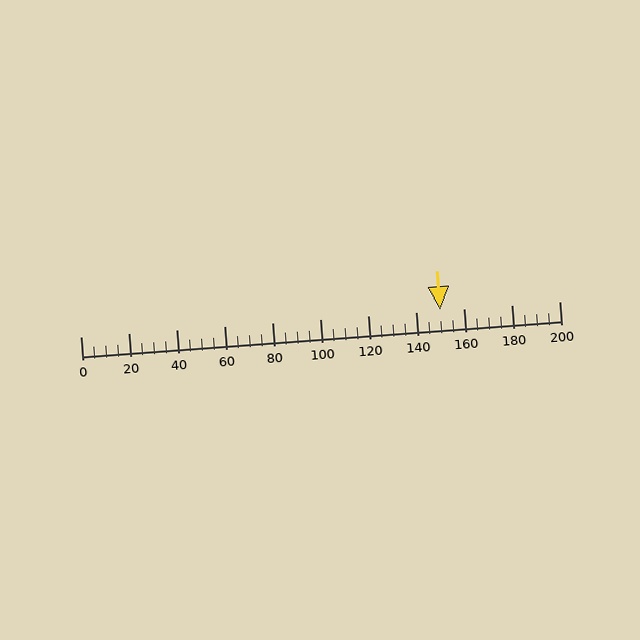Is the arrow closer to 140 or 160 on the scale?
The arrow is closer to 160.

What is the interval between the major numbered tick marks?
The major tick marks are spaced 20 units apart.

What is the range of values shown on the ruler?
The ruler shows values from 0 to 200.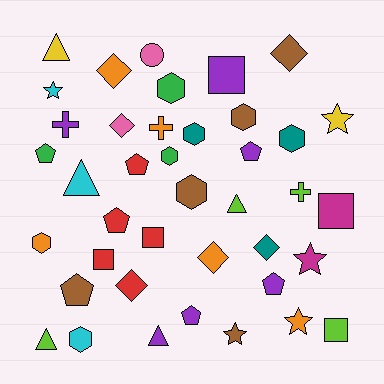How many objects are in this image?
There are 40 objects.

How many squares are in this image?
There are 5 squares.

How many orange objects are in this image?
There are 5 orange objects.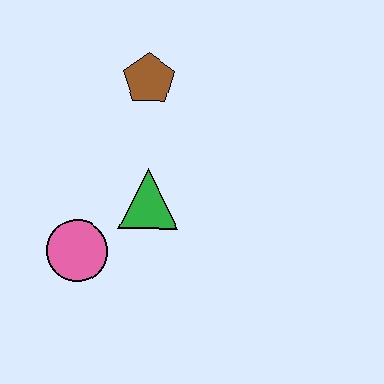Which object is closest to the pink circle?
The green triangle is closest to the pink circle.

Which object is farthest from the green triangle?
The brown pentagon is farthest from the green triangle.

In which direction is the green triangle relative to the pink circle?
The green triangle is to the right of the pink circle.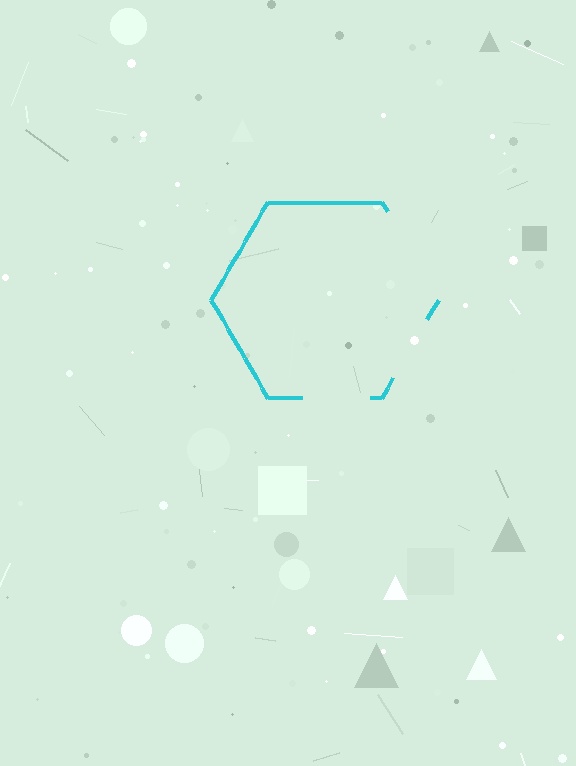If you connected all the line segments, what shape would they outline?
They would outline a hexagon.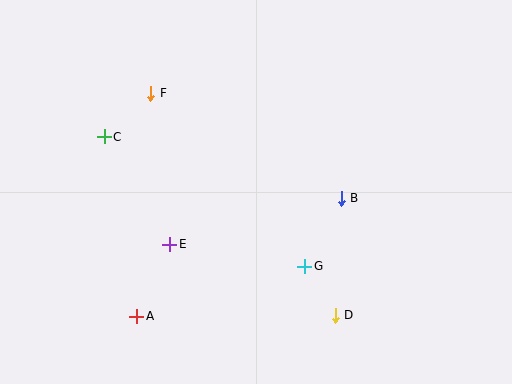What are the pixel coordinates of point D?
Point D is at (335, 315).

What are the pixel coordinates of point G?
Point G is at (305, 266).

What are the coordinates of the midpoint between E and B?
The midpoint between E and B is at (255, 221).